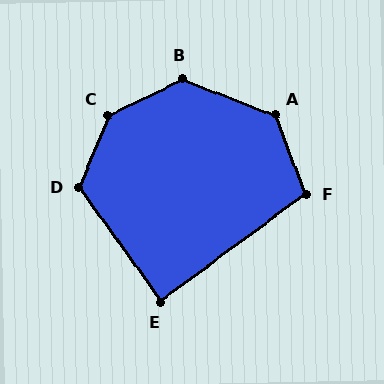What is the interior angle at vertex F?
Approximately 106 degrees (obtuse).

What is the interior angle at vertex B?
Approximately 132 degrees (obtuse).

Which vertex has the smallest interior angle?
E, at approximately 90 degrees.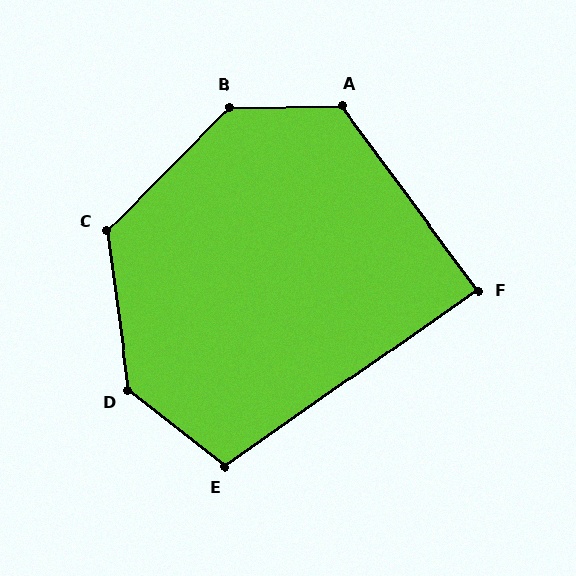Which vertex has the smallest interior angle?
F, at approximately 89 degrees.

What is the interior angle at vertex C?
Approximately 128 degrees (obtuse).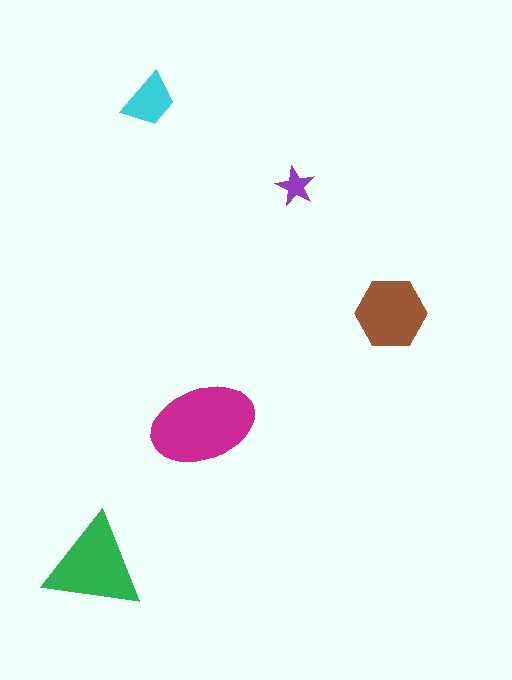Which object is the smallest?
The purple star.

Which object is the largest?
The magenta ellipse.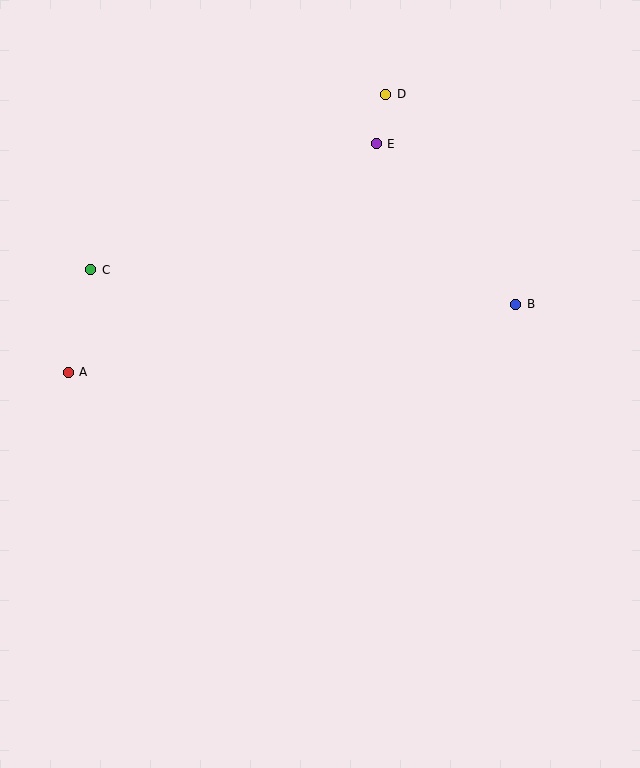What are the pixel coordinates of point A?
Point A is at (68, 372).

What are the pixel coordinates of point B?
Point B is at (516, 304).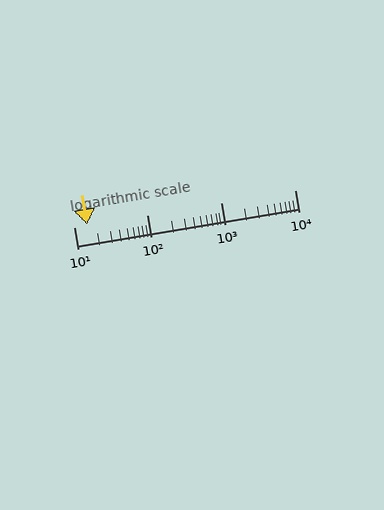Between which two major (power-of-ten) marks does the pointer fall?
The pointer is between 10 and 100.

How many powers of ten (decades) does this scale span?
The scale spans 3 decades, from 10 to 10000.